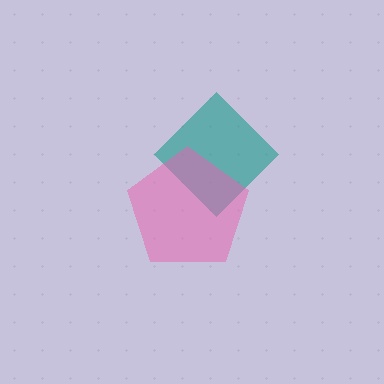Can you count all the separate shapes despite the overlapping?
Yes, there are 2 separate shapes.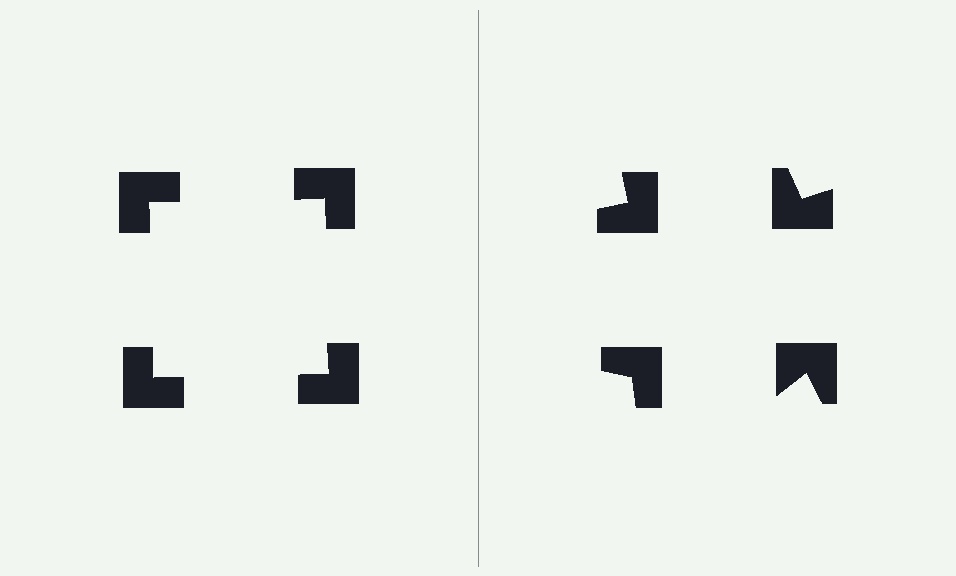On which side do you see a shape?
An illusory square appears on the left side. On the right side the wedge cuts are rotated, so no coherent shape forms.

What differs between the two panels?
The notched squares are positioned identically on both sides; only the wedge orientations differ. On the left they align to a square; on the right they are misaligned.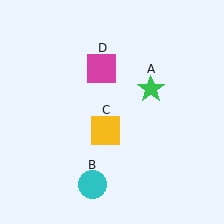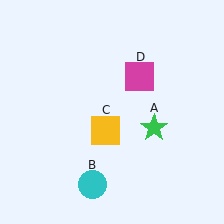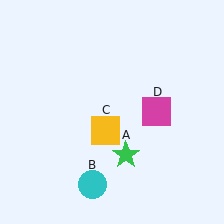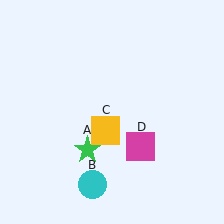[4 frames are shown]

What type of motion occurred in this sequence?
The green star (object A), magenta square (object D) rotated clockwise around the center of the scene.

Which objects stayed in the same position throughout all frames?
Cyan circle (object B) and yellow square (object C) remained stationary.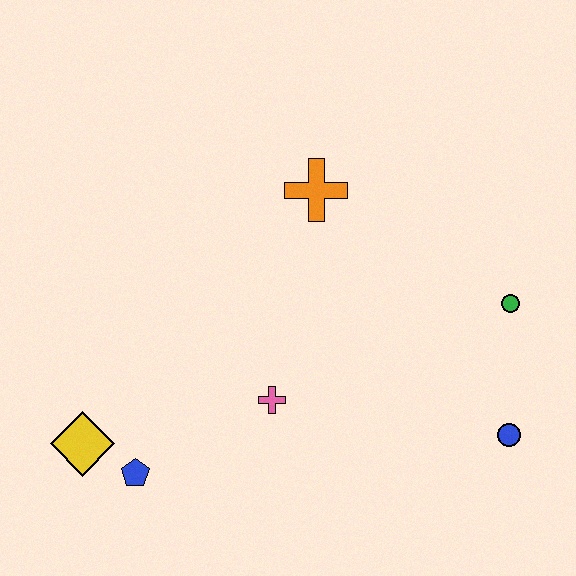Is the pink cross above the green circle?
No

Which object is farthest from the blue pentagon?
The green circle is farthest from the blue pentagon.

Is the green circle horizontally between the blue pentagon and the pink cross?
No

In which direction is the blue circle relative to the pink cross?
The blue circle is to the right of the pink cross.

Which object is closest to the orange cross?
The pink cross is closest to the orange cross.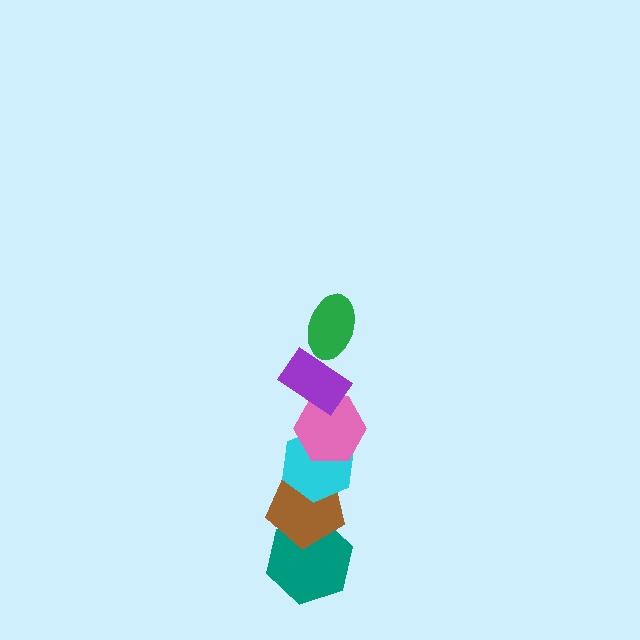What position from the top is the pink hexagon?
The pink hexagon is 3rd from the top.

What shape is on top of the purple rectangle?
The green ellipse is on top of the purple rectangle.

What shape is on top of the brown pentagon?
The cyan hexagon is on top of the brown pentagon.